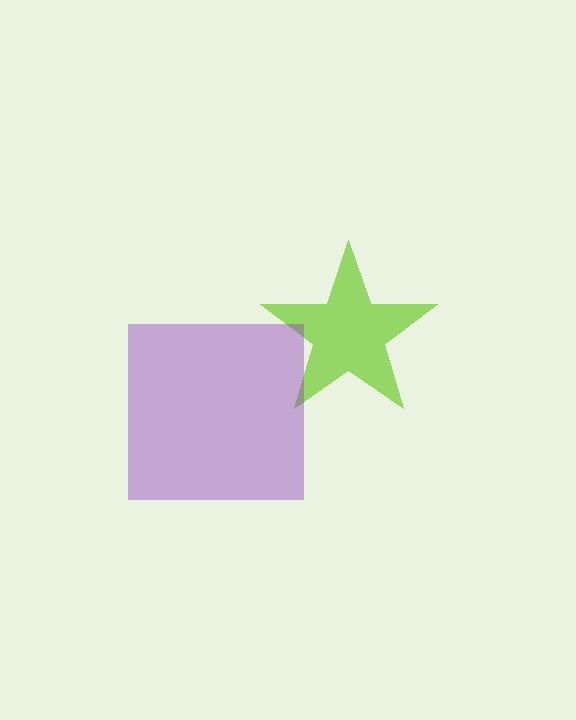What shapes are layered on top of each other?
The layered shapes are: a lime star, a purple square.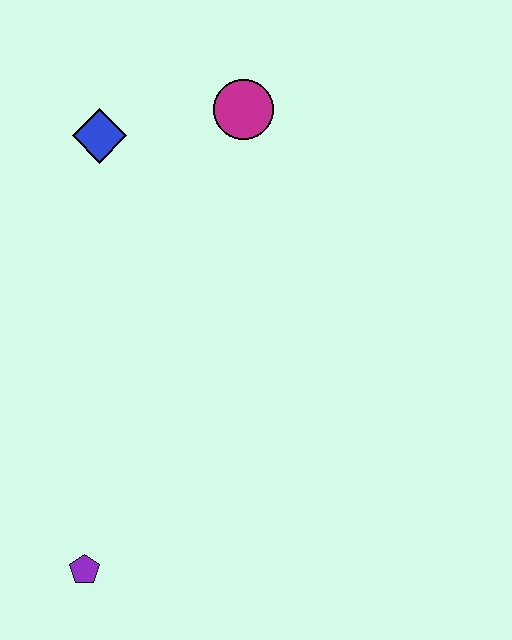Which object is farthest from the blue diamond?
The purple pentagon is farthest from the blue diamond.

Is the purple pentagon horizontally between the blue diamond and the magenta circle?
No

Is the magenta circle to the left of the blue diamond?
No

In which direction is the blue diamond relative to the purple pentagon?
The blue diamond is above the purple pentagon.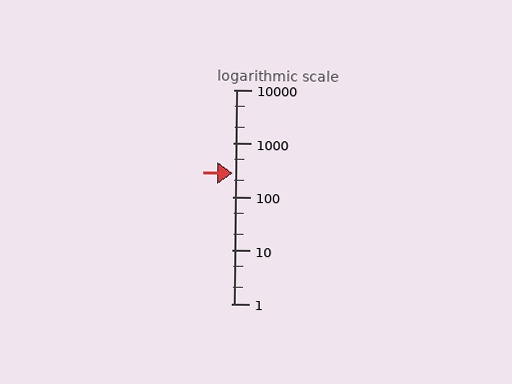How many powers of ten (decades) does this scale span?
The scale spans 4 decades, from 1 to 10000.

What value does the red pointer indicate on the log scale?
The pointer indicates approximately 270.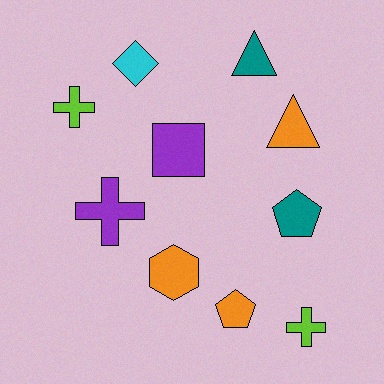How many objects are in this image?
There are 10 objects.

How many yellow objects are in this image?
There are no yellow objects.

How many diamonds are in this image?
There is 1 diamond.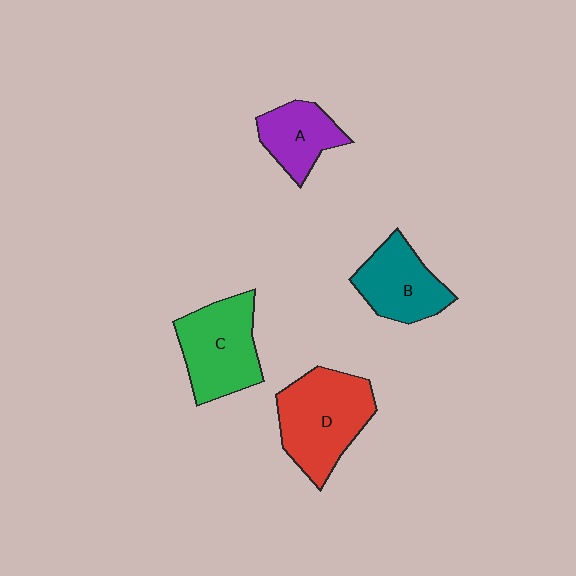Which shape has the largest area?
Shape D (red).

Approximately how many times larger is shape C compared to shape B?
Approximately 1.2 times.